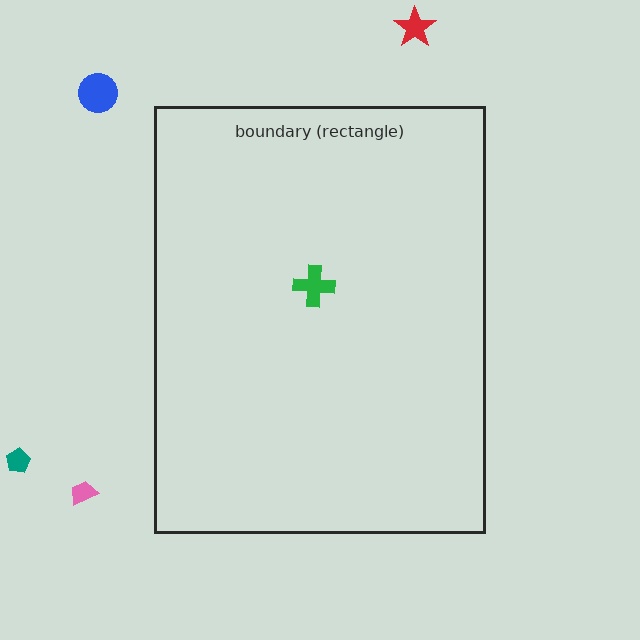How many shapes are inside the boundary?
1 inside, 4 outside.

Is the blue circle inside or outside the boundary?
Outside.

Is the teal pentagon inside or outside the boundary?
Outside.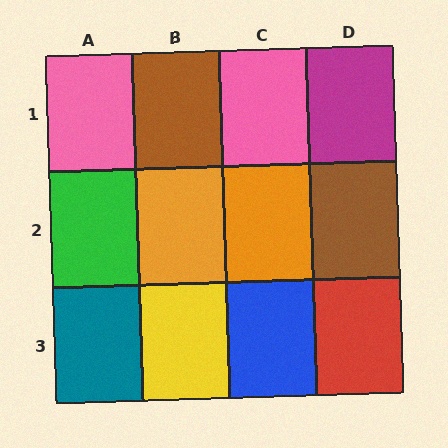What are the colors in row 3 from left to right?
Teal, yellow, blue, red.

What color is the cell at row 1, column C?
Pink.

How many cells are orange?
2 cells are orange.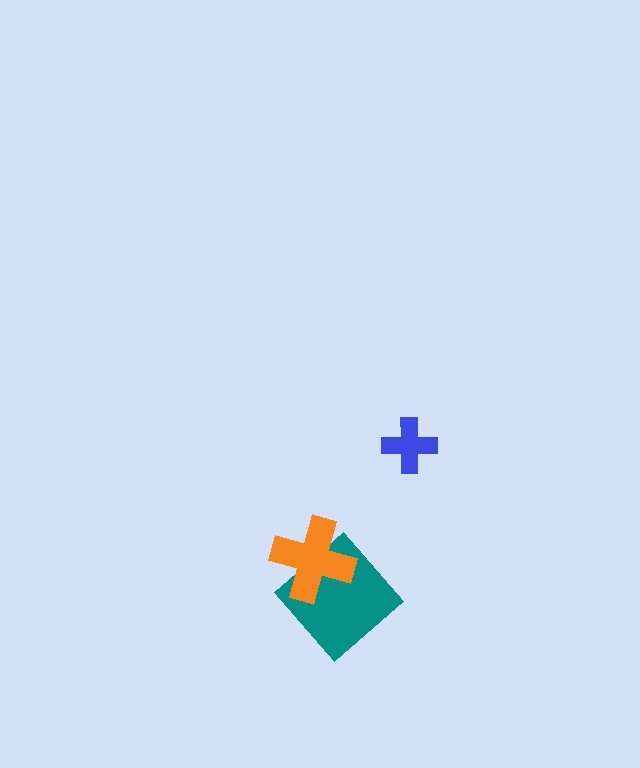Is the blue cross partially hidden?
No, no other shape covers it.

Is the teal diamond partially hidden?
Yes, it is partially covered by another shape.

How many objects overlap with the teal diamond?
1 object overlaps with the teal diamond.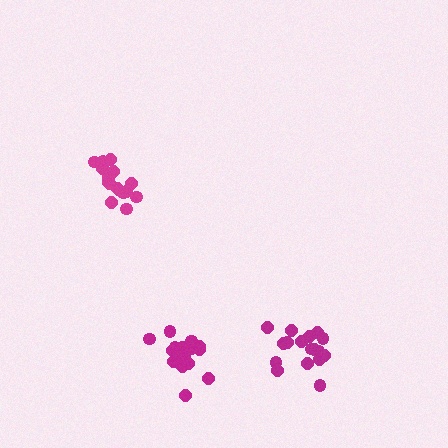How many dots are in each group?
Group 1: 16 dots, Group 2: 17 dots, Group 3: 18 dots (51 total).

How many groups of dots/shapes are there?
There are 3 groups.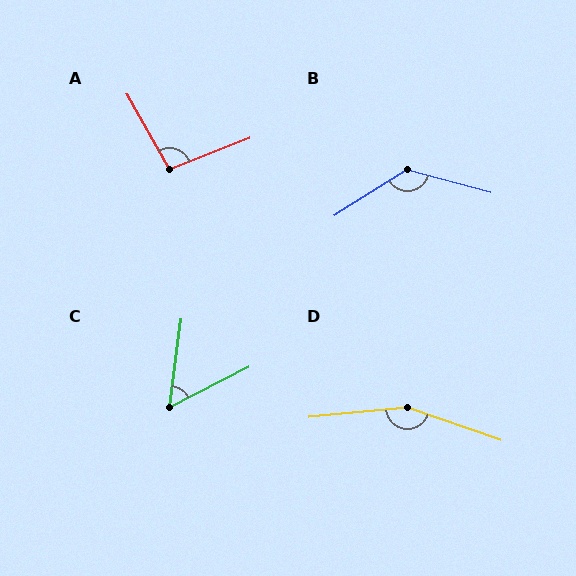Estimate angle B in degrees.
Approximately 133 degrees.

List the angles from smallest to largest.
C (56°), A (98°), B (133°), D (155°).